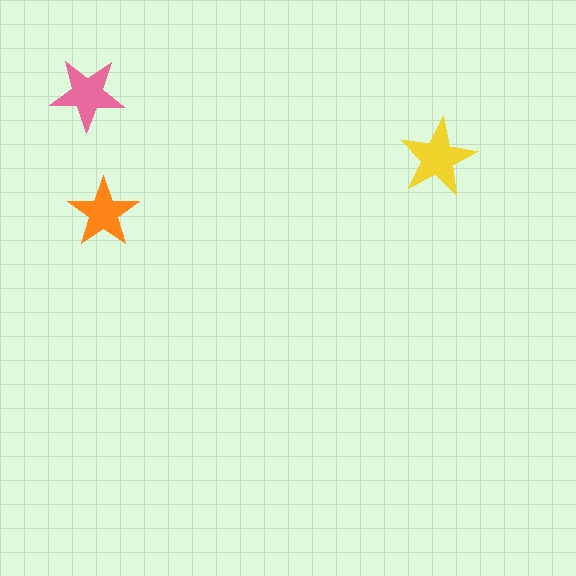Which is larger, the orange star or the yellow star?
The yellow one.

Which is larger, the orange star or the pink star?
The pink one.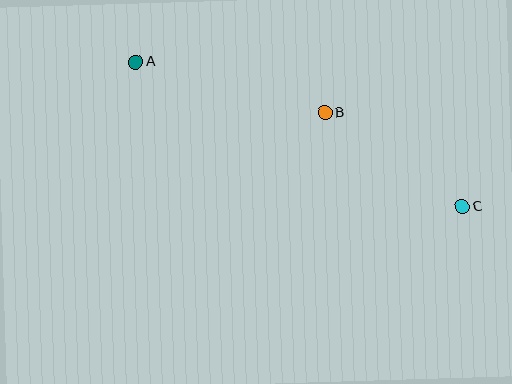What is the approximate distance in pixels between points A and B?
The distance between A and B is approximately 196 pixels.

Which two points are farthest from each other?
Points A and C are farthest from each other.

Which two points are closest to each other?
Points B and C are closest to each other.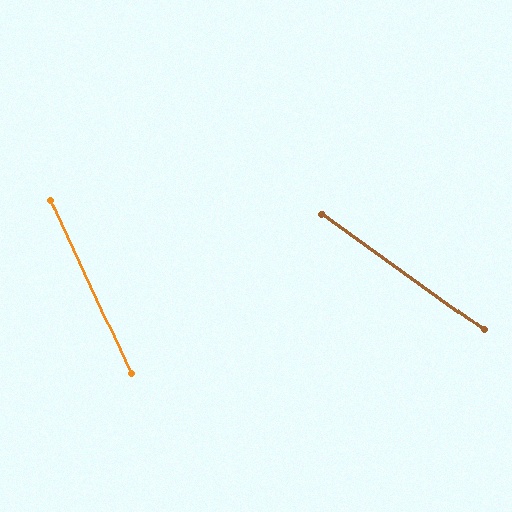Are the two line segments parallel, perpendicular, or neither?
Neither parallel nor perpendicular — they differ by about 30°.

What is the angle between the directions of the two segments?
Approximately 30 degrees.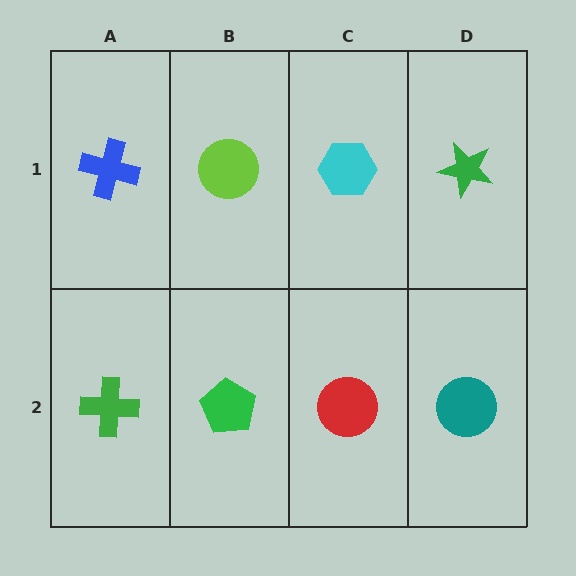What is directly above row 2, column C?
A cyan hexagon.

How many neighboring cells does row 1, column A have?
2.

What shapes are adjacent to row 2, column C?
A cyan hexagon (row 1, column C), a green pentagon (row 2, column B), a teal circle (row 2, column D).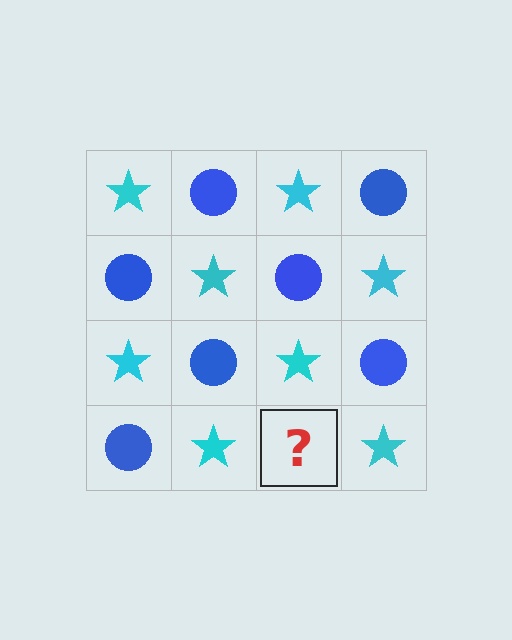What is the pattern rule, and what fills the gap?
The rule is that it alternates cyan star and blue circle in a checkerboard pattern. The gap should be filled with a blue circle.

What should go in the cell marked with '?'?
The missing cell should contain a blue circle.